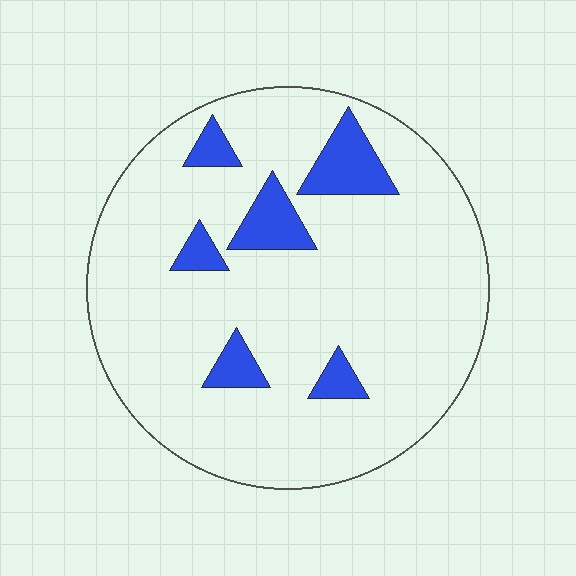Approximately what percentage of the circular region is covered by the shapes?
Approximately 10%.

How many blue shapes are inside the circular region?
6.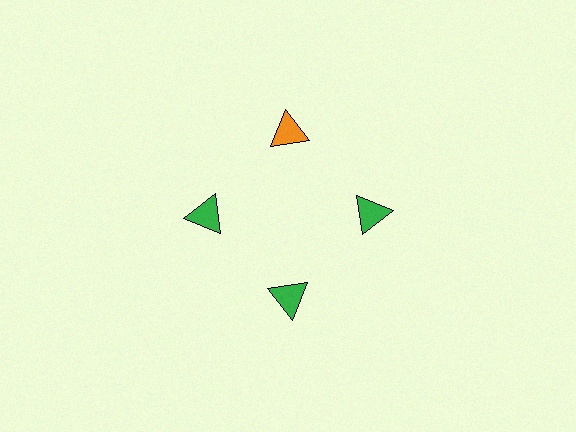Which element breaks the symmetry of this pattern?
The orange triangle at roughly the 12 o'clock position breaks the symmetry. All other shapes are green triangles.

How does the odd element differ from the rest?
It has a different color: orange instead of green.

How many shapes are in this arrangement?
There are 4 shapes arranged in a ring pattern.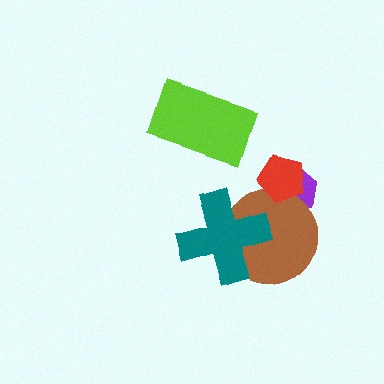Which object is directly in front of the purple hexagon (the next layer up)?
The brown circle is directly in front of the purple hexagon.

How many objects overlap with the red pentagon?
2 objects overlap with the red pentagon.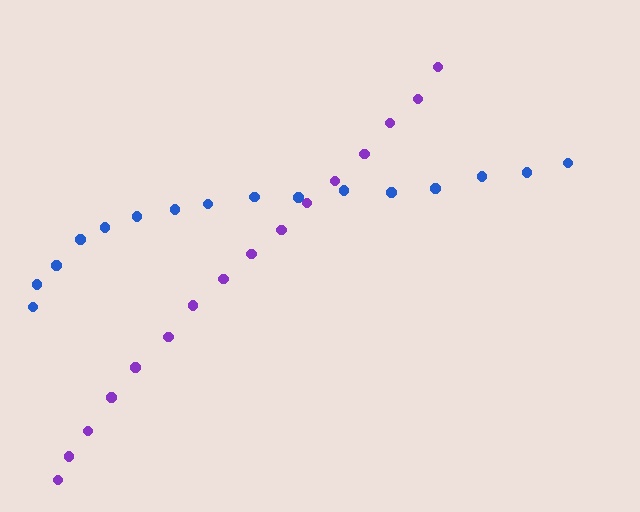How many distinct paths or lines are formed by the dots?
There are 2 distinct paths.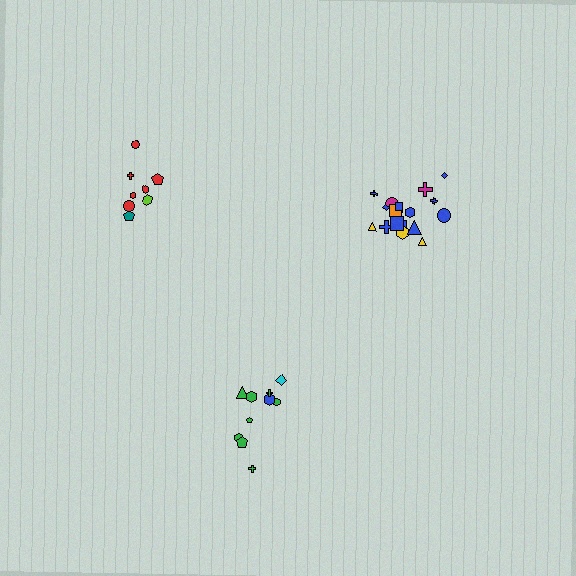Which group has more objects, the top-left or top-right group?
The top-right group.